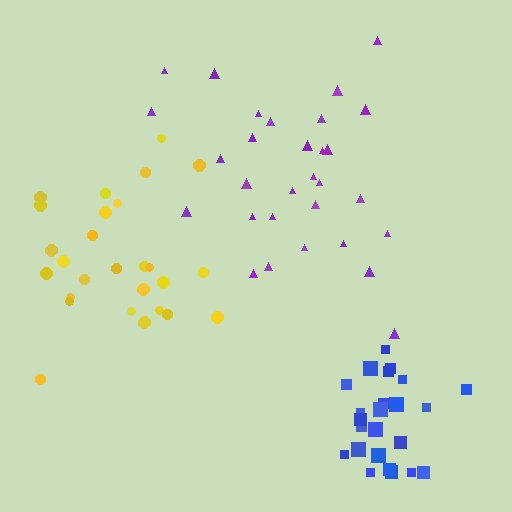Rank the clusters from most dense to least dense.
blue, yellow, purple.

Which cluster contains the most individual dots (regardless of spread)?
Purple (30).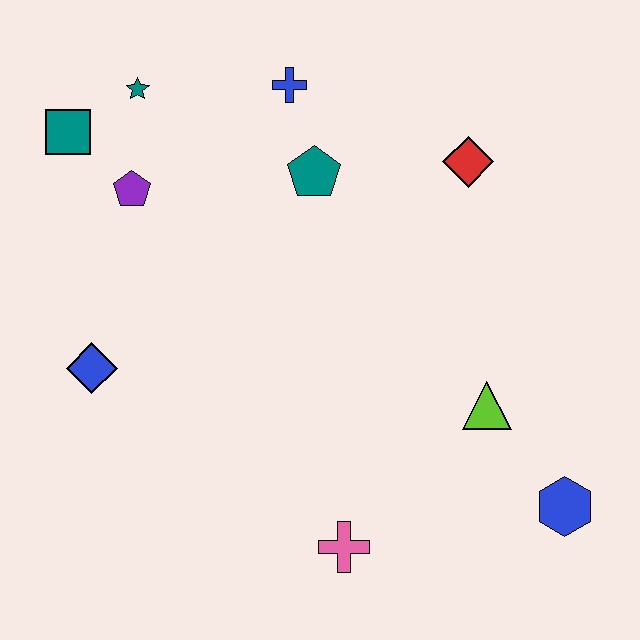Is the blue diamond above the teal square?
No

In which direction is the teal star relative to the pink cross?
The teal star is above the pink cross.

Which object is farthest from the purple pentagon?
The blue hexagon is farthest from the purple pentagon.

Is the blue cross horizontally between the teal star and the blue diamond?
No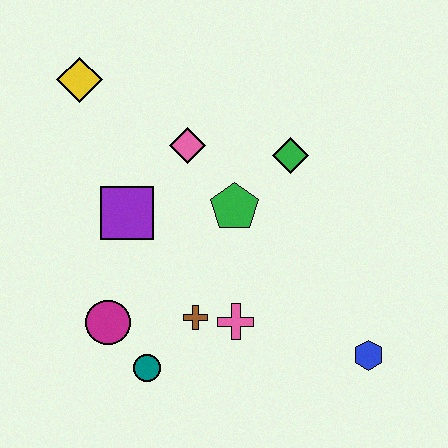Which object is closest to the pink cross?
The brown cross is closest to the pink cross.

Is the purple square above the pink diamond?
No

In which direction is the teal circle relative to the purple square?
The teal circle is below the purple square.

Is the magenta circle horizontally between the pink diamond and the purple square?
No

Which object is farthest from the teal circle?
The yellow diamond is farthest from the teal circle.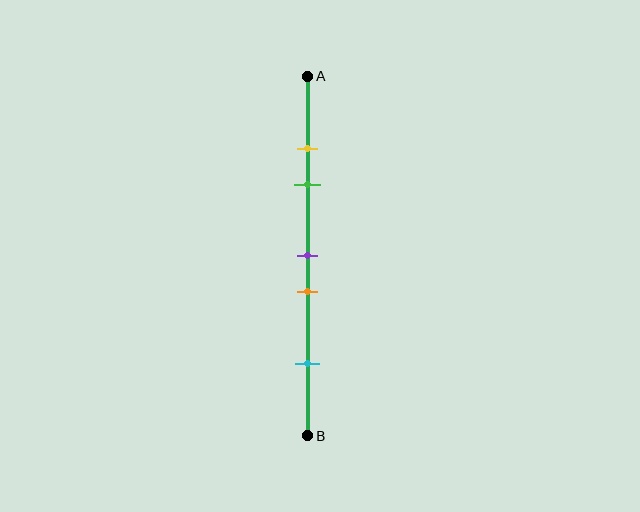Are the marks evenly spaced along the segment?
No, the marks are not evenly spaced.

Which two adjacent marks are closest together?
The yellow and green marks are the closest adjacent pair.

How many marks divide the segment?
There are 5 marks dividing the segment.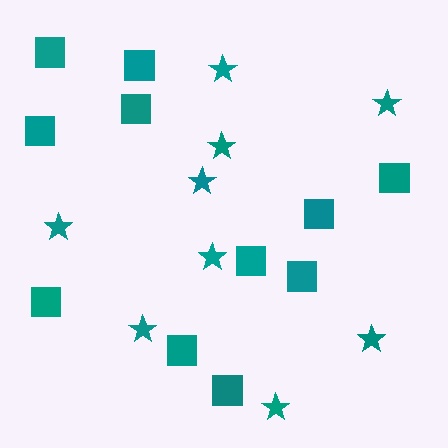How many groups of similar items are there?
There are 2 groups: one group of squares (11) and one group of stars (9).